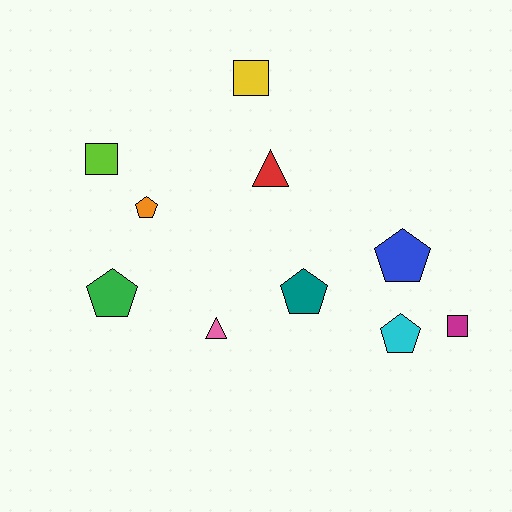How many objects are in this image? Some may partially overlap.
There are 10 objects.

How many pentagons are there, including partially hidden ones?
There are 5 pentagons.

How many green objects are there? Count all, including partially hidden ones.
There is 1 green object.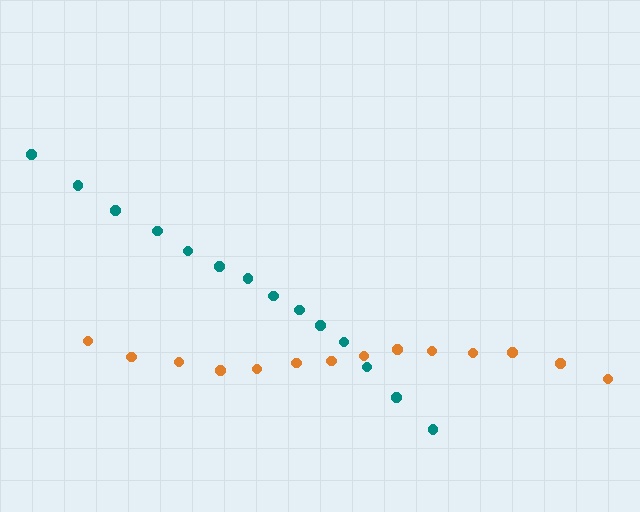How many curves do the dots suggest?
There are 2 distinct paths.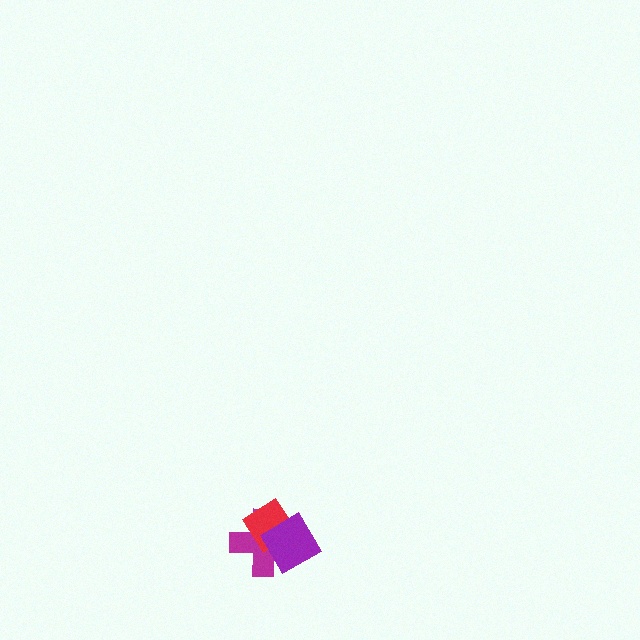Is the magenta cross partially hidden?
Yes, it is partially covered by another shape.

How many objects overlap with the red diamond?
2 objects overlap with the red diamond.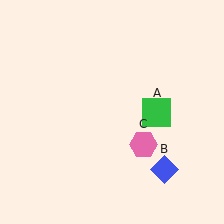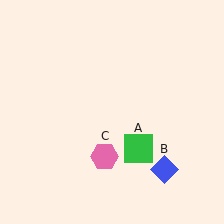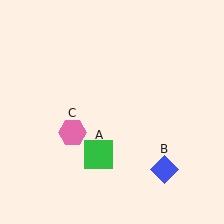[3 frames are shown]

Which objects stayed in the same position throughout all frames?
Blue diamond (object B) remained stationary.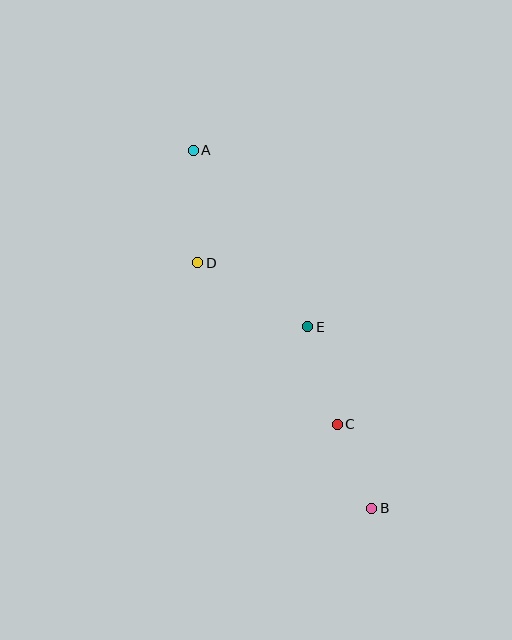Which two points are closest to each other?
Points B and C are closest to each other.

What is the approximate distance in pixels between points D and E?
The distance between D and E is approximately 127 pixels.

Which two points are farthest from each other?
Points A and B are farthest from each other.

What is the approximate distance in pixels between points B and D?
The distance between B and D is approximately 301 pixels.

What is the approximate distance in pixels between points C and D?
The distance between C and D is approximately 213 pixels.